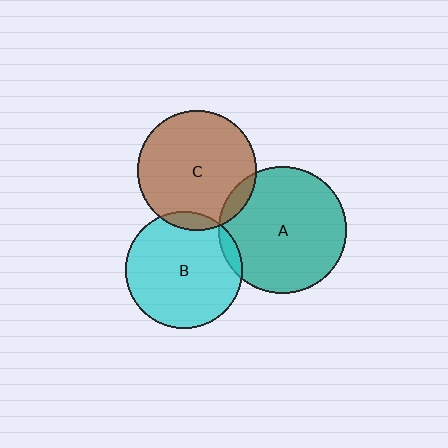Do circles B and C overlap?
Yes.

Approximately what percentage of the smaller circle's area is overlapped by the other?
Approximately 5%.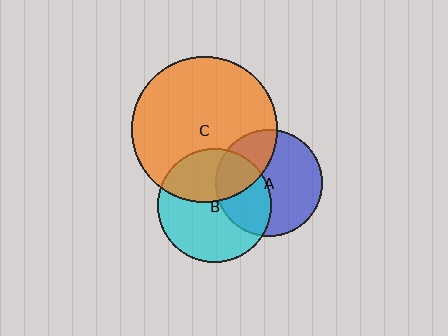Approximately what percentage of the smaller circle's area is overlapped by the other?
Approximately 30%.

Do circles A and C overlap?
Yes.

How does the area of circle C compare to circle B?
Approximately 1.6 times.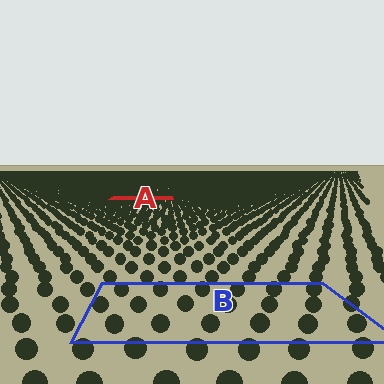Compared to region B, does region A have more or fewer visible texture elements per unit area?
Region A has more texture elements per unit area — they are packed more densely because it is farther away.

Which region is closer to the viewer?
Region B is closer. The texture elements there are larger and more spread out.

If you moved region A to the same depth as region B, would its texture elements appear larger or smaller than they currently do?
They would appear larger. At a closer depth, the same texture elements are projected at a bigger on-screen size.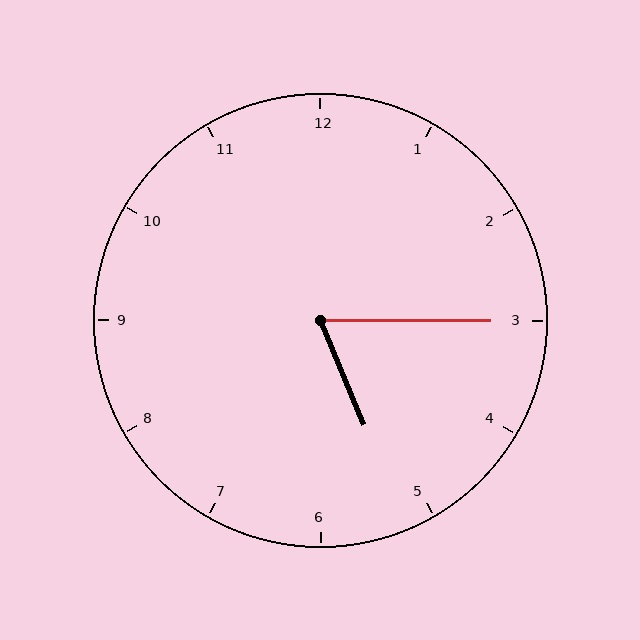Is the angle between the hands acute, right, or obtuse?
It is acute.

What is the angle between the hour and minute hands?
Approximately 68 degrees.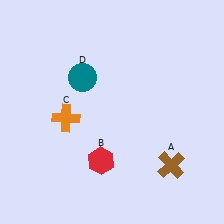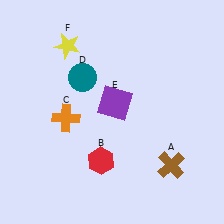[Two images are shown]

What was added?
A purple square (E), a yellow star (F) were added in Image 2.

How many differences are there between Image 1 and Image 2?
There are 2 differences between the two images.